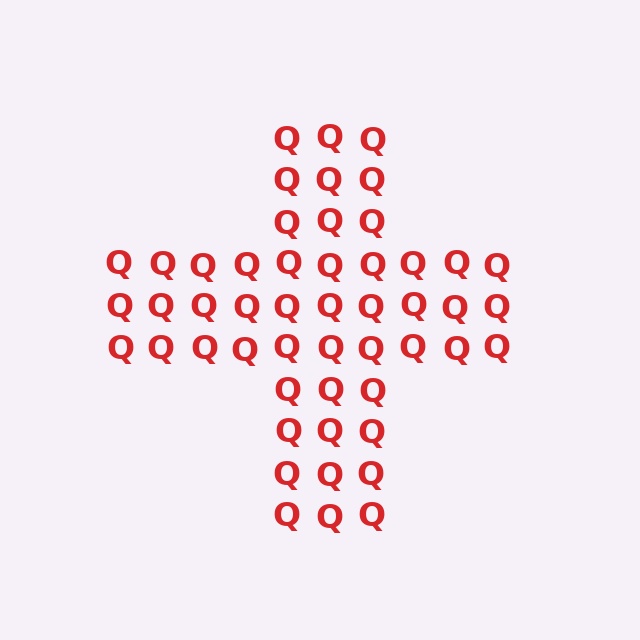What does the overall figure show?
The overall figure shows a cross.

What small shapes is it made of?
It is made of small letter Q's.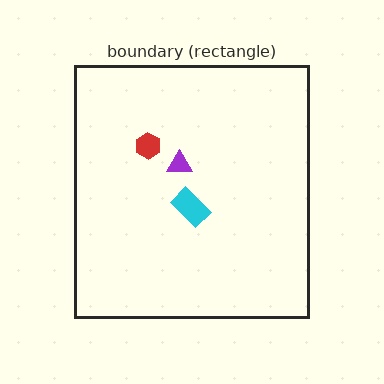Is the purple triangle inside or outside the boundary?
Inside.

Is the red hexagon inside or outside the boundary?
Inside.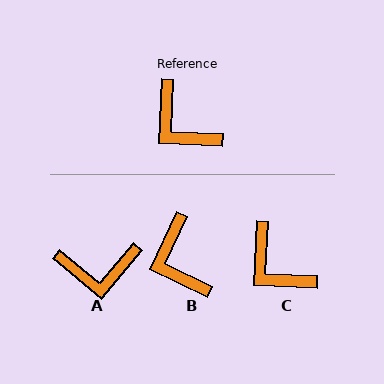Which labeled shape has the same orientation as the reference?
C.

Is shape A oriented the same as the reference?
No, it is off by about 53 degrees.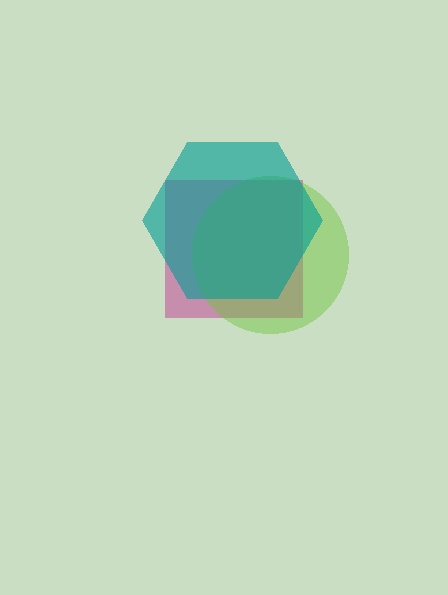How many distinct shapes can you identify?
There are 3 distinct shapes: a magenta square, a lime circle, a teal hexagon.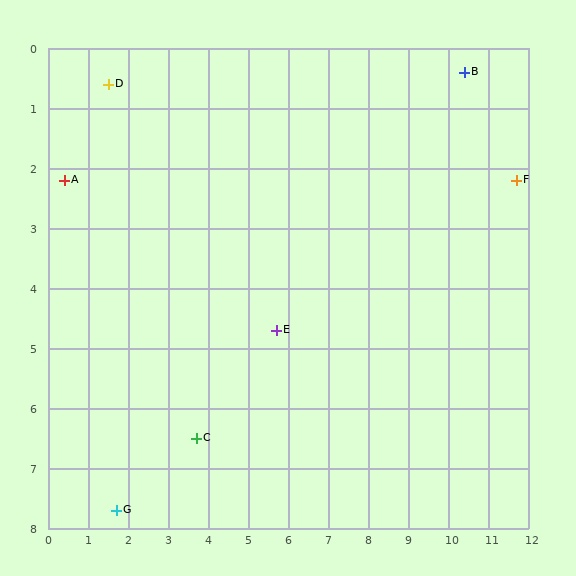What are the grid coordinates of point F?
Point F is at approximately (11.7, 2.2).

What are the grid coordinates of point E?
Point E is at approximately (5.7, 4.7).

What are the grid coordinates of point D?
Point D is at approximately (1.5, 0.6).